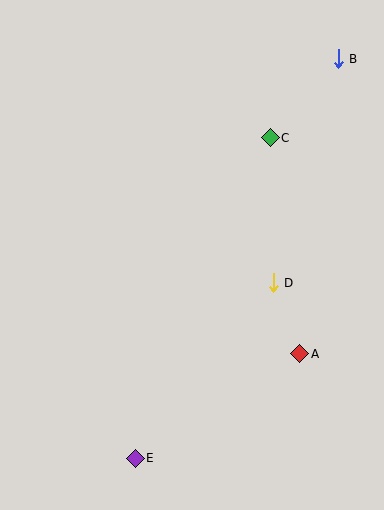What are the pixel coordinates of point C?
Point C is at (270, 138).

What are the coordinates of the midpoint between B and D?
The midpoint between B and D is at (306, 171).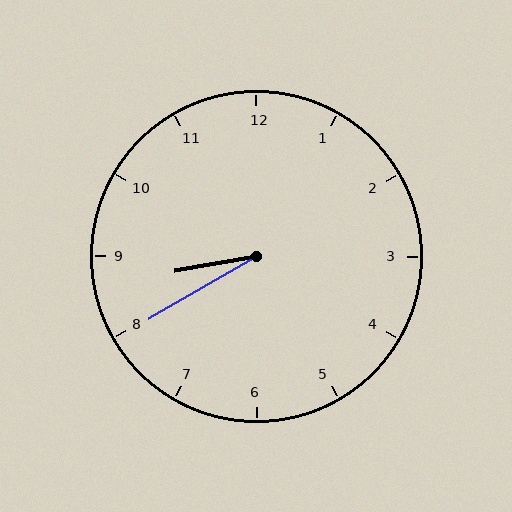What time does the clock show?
8:40.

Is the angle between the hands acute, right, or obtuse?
It is acute.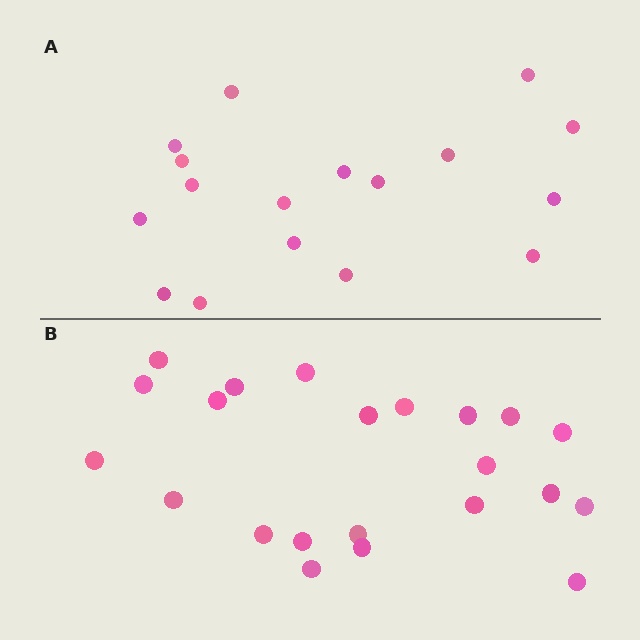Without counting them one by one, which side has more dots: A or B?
Region B (the bottom region) has more dots.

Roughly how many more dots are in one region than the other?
Region B has about 5 more dots than region A.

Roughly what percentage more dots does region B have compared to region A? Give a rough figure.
About 30% more.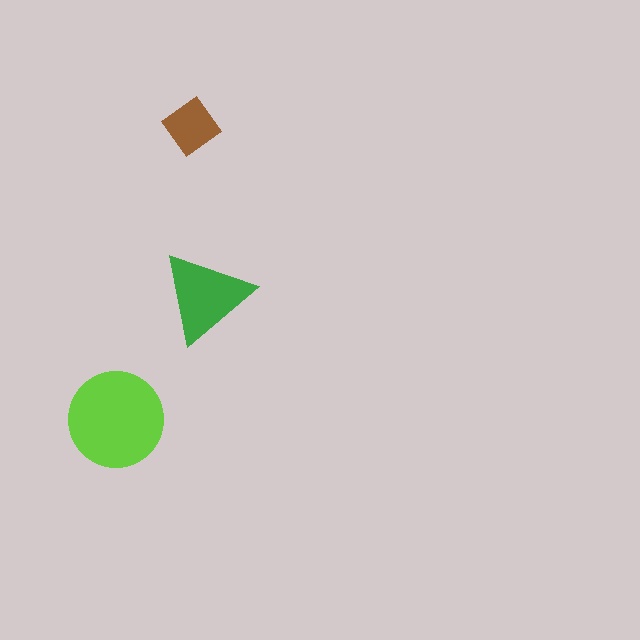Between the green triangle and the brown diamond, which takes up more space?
The green triangle.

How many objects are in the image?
There are 3 objects in the image.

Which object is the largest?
The lime circle.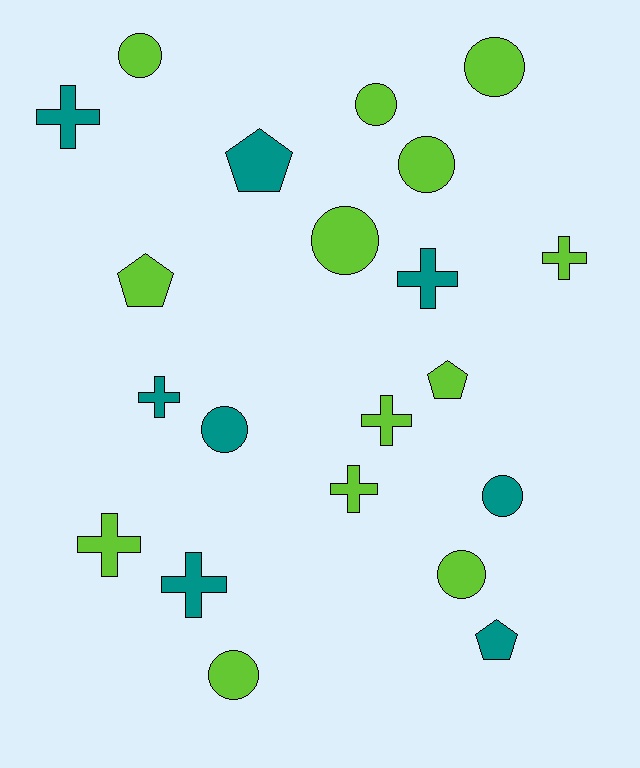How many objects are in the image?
There are 21 objects.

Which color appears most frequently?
Lime, with 13 objects.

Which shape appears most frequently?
Circle, with 9 objects.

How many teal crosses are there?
There are 4 teal crosses.